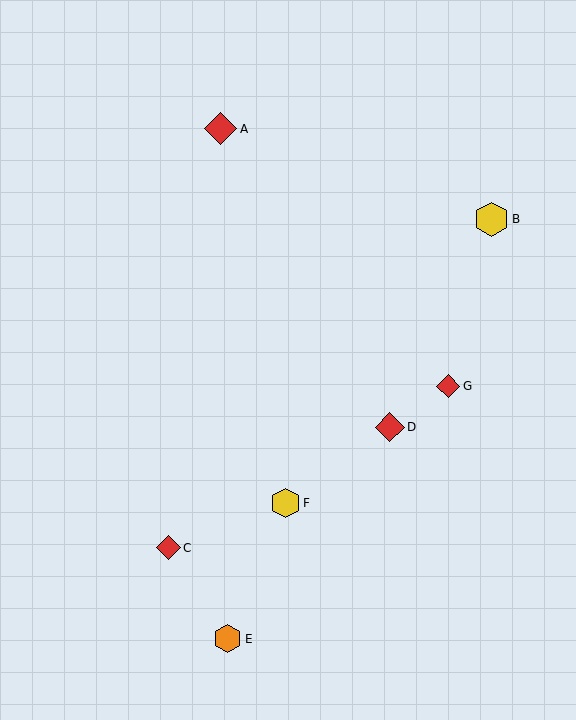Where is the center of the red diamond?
The center of the red diamond is at (390, 427).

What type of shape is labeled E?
Shape E is an orange hexagon.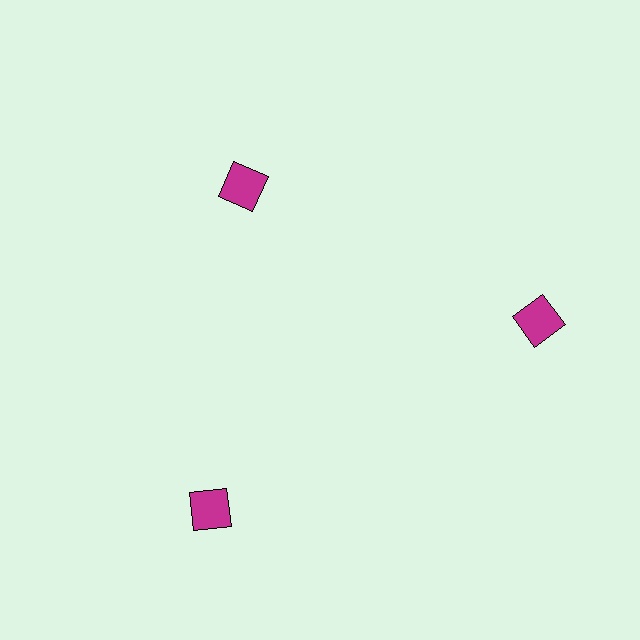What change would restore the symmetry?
The symmetry would be restored by moving it outward, back onto the ring so that all 3 squares sit at equal angles and equal distance from the center.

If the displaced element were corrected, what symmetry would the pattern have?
It would have 3-fold rotational symmetry — the pattern would map onto itself every 120 degrees.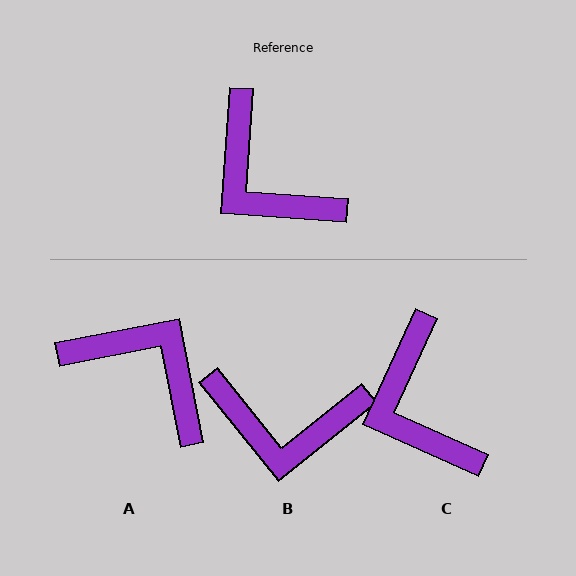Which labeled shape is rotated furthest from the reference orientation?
A, about 165 degrees away.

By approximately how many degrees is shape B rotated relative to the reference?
Approximately 43 degrees counter-clockwise.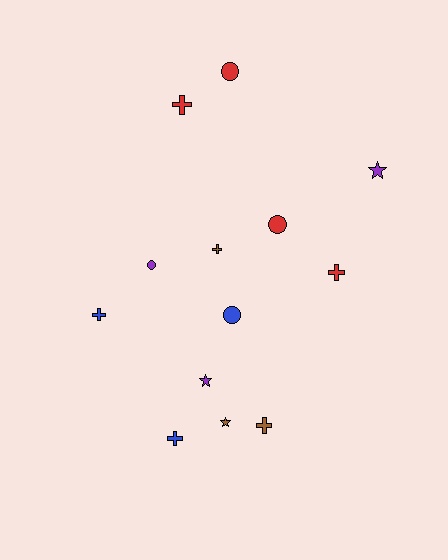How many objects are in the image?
There are 13 objects.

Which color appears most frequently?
Red, with 4 objects.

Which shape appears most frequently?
Cross, with 6 objects.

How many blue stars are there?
There are no blue stars.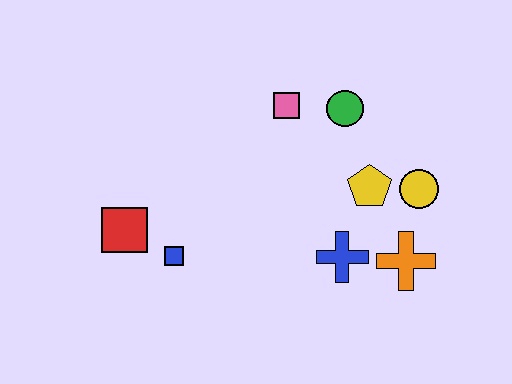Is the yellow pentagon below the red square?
No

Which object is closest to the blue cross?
The orange cross is closest to the blue cross.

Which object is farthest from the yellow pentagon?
The red square is farthest from the yellow pentagon.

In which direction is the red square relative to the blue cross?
The red square is to the left of the blue cross.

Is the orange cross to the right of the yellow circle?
No